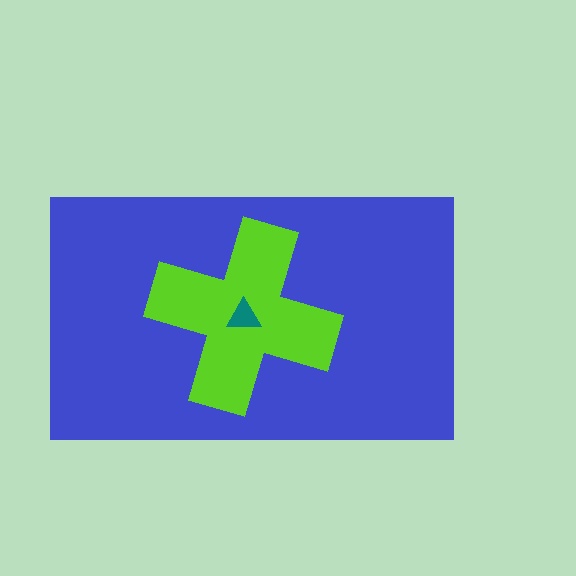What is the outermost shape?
The blue rectangle.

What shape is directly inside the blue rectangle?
The lime cross.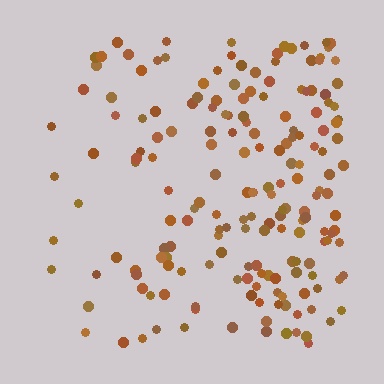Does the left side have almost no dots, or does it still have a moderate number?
Still a moderate number, just noticeably fewer than the right.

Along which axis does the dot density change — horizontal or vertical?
Horizontal.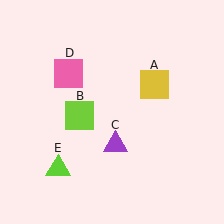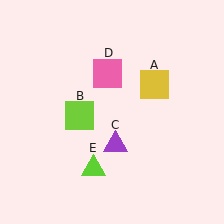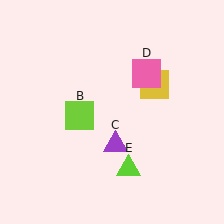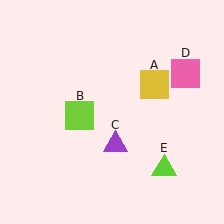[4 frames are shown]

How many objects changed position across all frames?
2 objects changed position: pink square (object D), lime triangle (object E).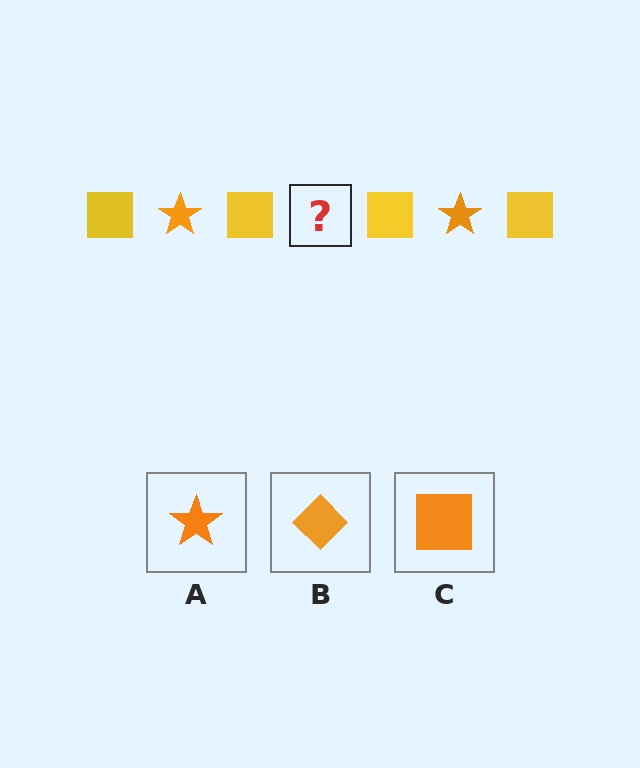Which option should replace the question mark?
Option A.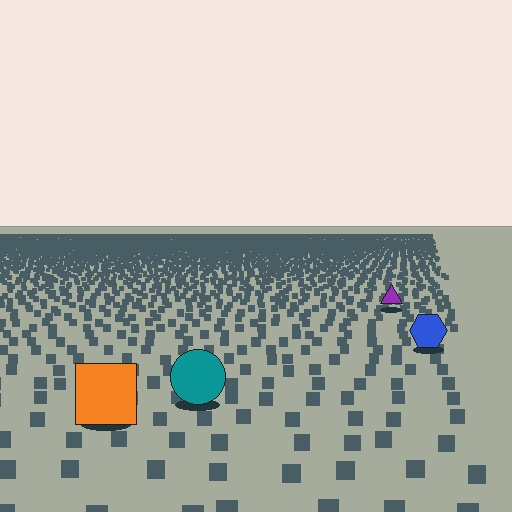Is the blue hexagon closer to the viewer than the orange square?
No. The orange square is closer — you can tell from the texture gradient: the ground texture is coarser near it.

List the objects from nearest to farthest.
From nearest to farthest: the orange square, the teal circle, the blue hexagon, the purple triangle.